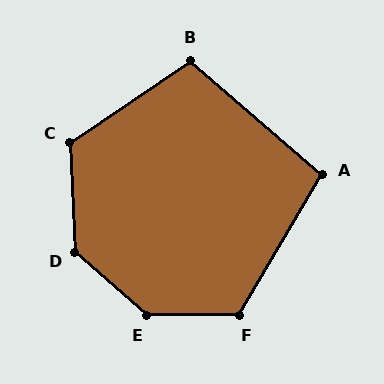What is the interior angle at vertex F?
Approximately 121 degrees (obtuse).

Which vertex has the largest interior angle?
E, at approximately 138 degrees.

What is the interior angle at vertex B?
Approximately 105 degrees (obtuse).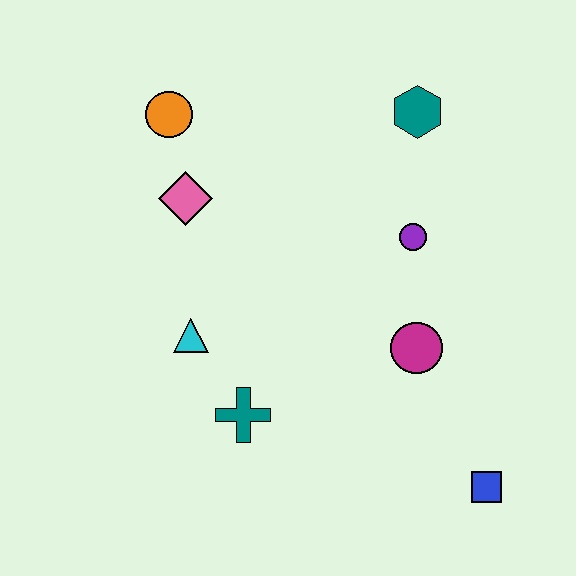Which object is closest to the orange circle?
The pink diamond is closest to the orange circle.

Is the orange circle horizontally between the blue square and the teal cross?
No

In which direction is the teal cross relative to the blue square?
The teal cross is to the left of the blue square.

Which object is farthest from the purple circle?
The orange circle is farthest from the purple circle.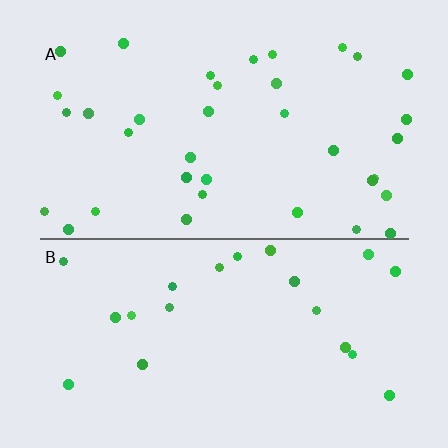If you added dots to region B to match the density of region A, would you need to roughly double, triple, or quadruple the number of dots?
Approximately double.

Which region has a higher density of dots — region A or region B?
A (the top).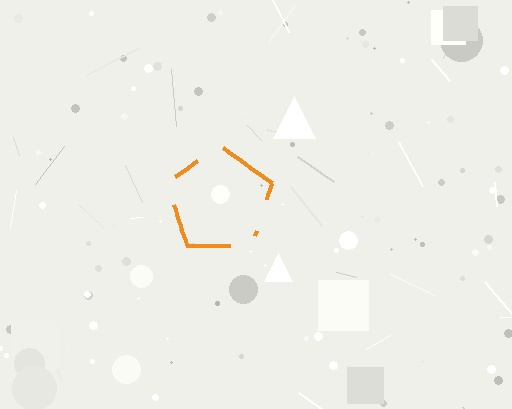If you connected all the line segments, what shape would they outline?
They would outline a pentagon.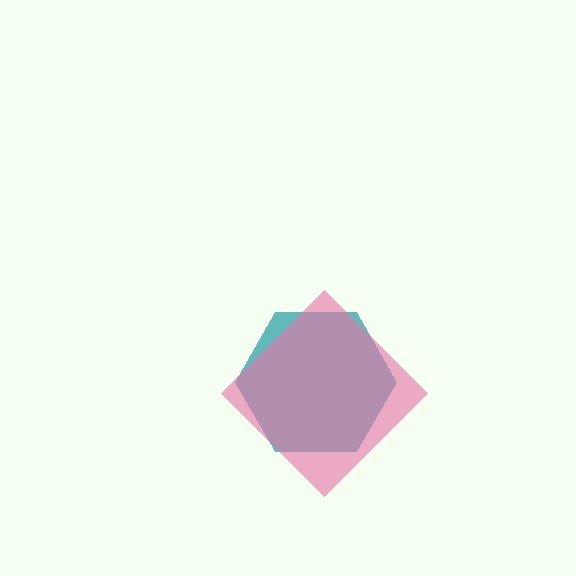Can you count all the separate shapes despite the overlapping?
Yes, there are 2 separate shapes.